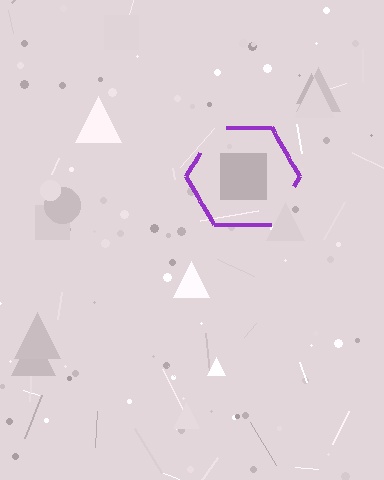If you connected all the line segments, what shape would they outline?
They would outline a hexagon.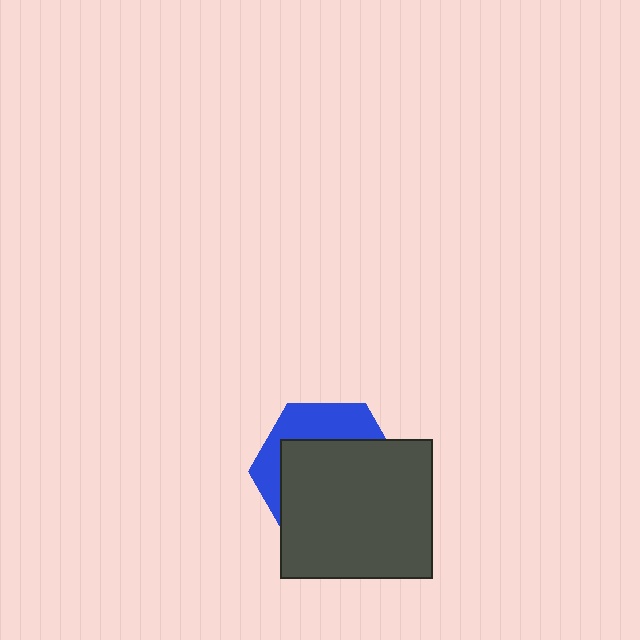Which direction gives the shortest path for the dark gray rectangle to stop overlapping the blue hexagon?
Moving down gives the shortest separation.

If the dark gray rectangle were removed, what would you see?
You would see the complete blue hexagon.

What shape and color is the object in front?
The object in front is a dark gray rectangle.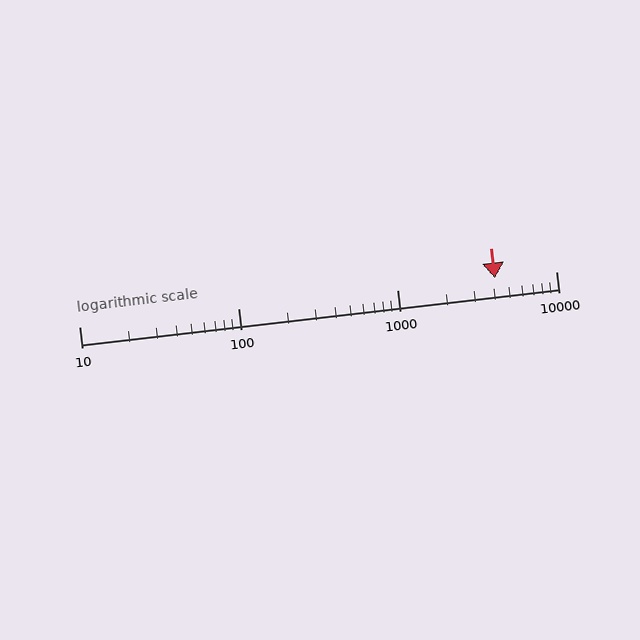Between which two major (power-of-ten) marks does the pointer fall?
The pointer is between 1000 and 10000.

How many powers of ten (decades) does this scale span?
The scale spans 3 decades, from 10 to 10000.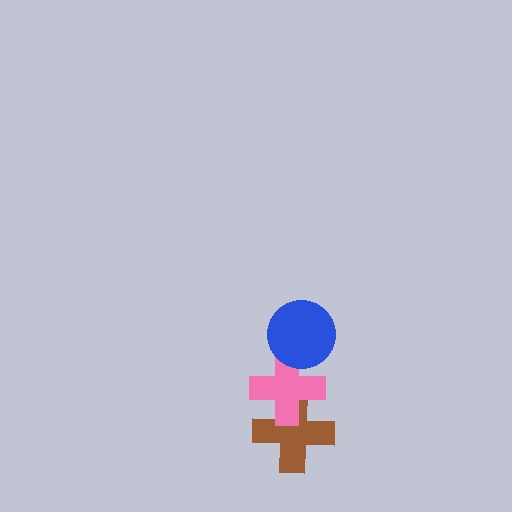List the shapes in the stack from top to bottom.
From top to bottom: the blue circle, the pink cross, the brown cross.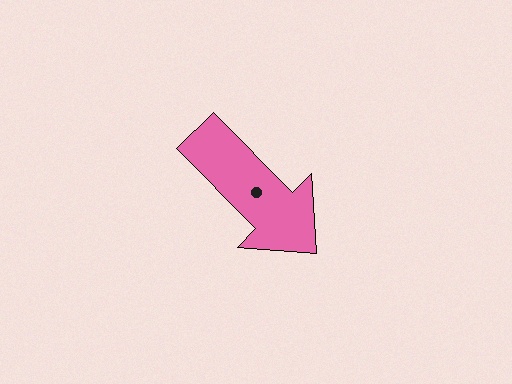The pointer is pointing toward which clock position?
Roughly 5 o'clock.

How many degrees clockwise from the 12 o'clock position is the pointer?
Approximately 135 degrees.